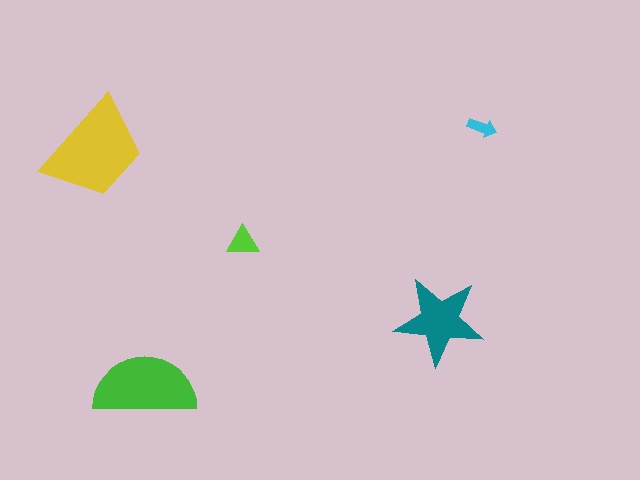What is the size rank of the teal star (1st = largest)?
3rd.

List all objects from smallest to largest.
The cyan arrow, the lime triangle, the teal star, the green semicircle, the yellow trapezoid.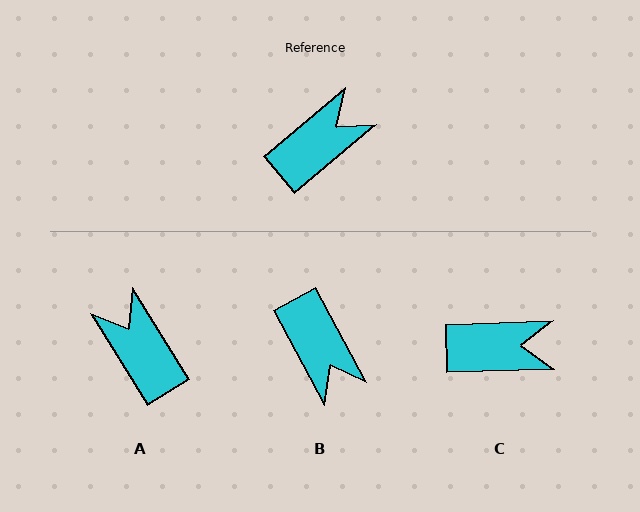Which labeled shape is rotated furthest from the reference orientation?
B, about 102 degrees away.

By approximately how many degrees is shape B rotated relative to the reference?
Approximately 102 degrees clockwise.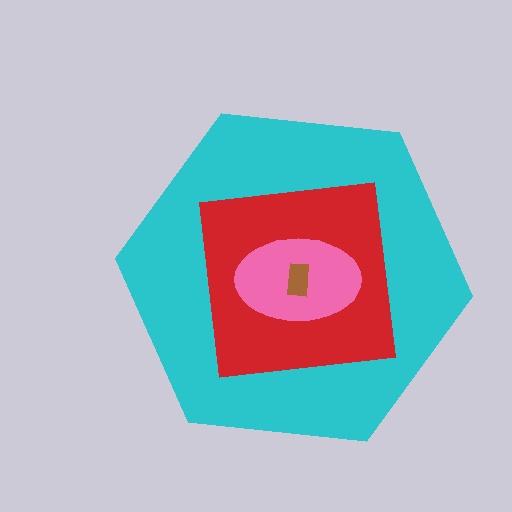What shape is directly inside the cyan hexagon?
The red square.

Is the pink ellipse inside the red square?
Yes.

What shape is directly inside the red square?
The pink ellipse.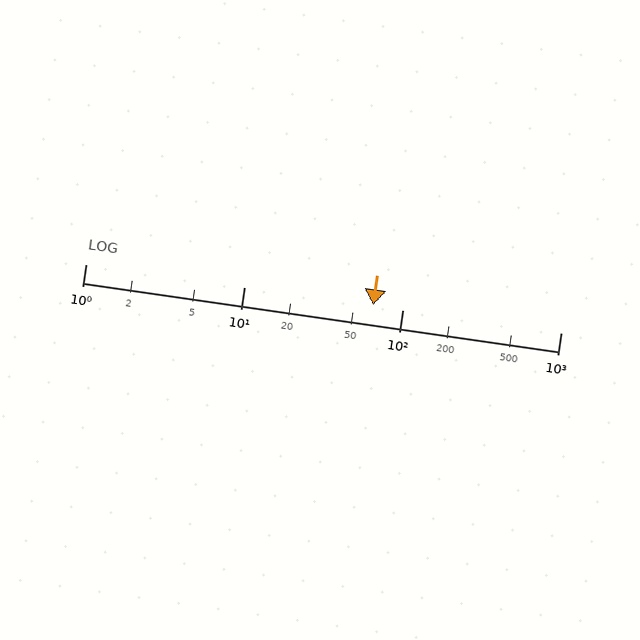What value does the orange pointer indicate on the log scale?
The pointer indicates approximately 65.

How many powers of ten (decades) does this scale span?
The scale spans 3 decades, from 1 to 1000.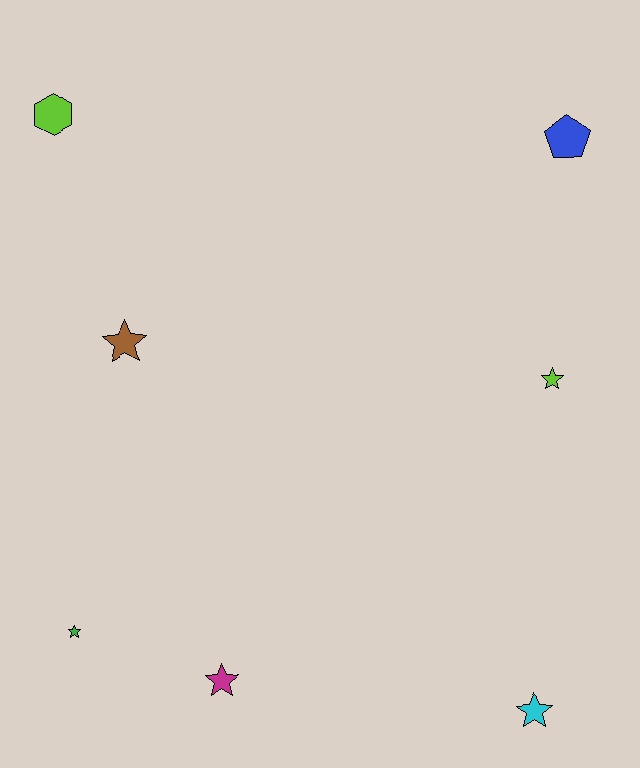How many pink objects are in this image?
There are no pink objects.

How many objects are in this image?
There are 7 objects.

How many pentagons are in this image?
There is 1 pentagon.